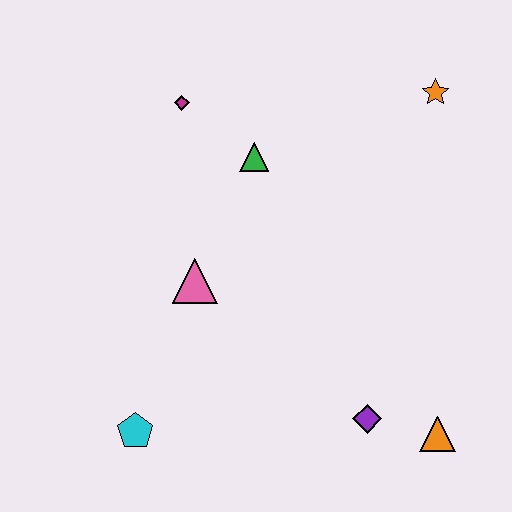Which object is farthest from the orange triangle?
The magenta diamond is farthest from the orange triangle.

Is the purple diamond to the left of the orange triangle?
Yes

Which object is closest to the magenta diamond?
The green triangle is closest to the magenta diamond.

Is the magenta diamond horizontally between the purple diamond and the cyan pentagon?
Yes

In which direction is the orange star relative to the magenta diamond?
The orange star is to the right of the magenta diamond.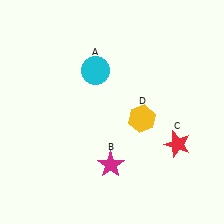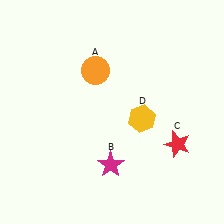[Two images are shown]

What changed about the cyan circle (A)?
In Image 1, A is cyan. In Image 2, it changed to orange.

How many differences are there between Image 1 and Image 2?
There is 1 difference between the two images.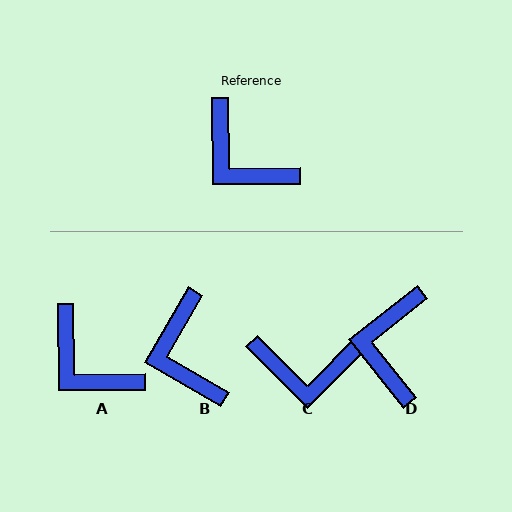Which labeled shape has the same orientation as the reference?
A.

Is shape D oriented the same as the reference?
No, it is off by about 52 degrees.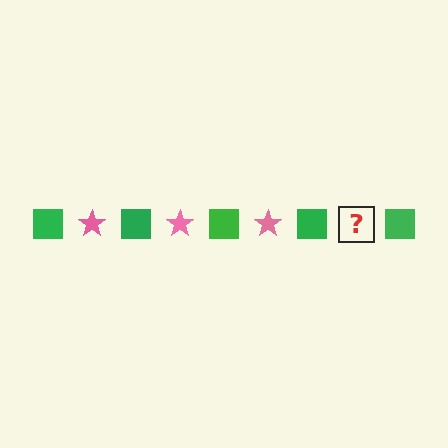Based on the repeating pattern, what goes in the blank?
The blank should be a pink star.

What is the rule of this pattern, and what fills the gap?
The rule is that the pattern alternates between green square and pink star. The gap should be filled with a pink star.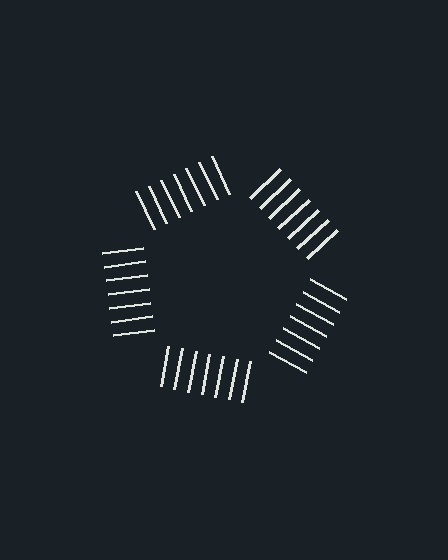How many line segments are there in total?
35 — 7 along each of the 5 edges.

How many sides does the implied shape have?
5 sides — the line-ends trace a pentagon.